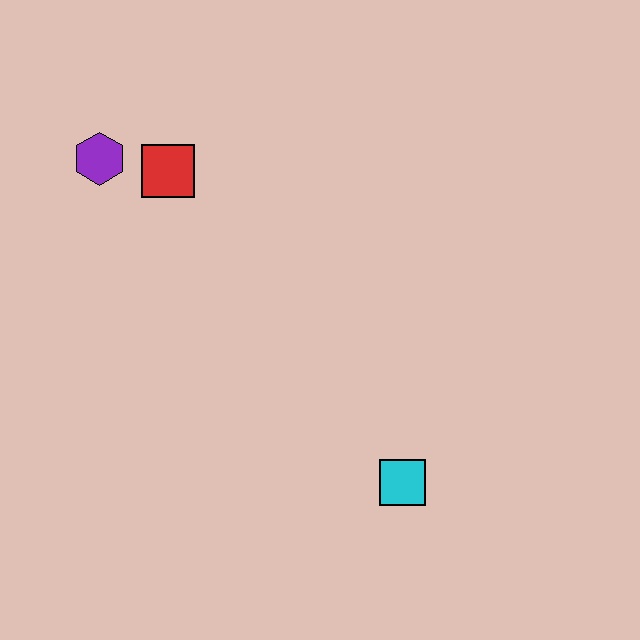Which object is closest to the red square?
The purple hexagon is closest to the red square.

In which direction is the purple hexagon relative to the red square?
The purple hexagon is to the left of the red square.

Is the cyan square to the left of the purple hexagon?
No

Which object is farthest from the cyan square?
The purple hexagon is farthest from the cyan square.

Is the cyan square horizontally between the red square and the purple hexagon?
No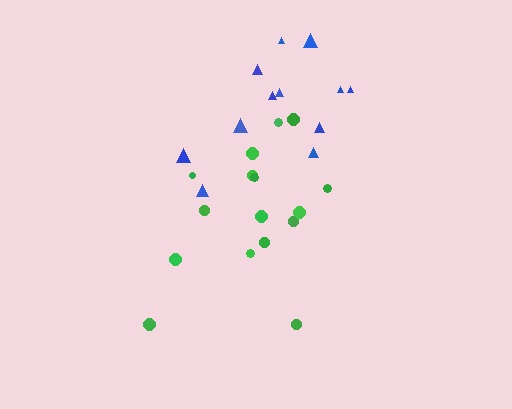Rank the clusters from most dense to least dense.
green, blue.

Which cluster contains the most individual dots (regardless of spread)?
Green (16).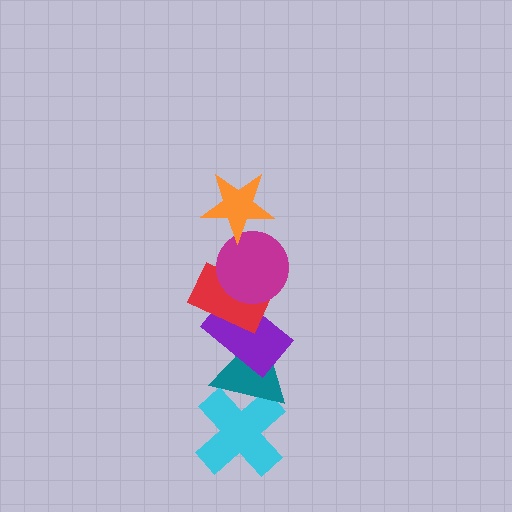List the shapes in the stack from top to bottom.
From top to bottom: the orange star, the magenta circle, the red rectangle, the purple rectangle, the teal triangle, the cyan cross.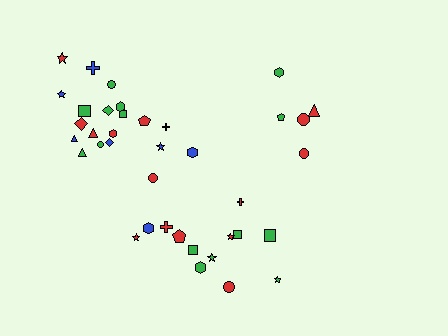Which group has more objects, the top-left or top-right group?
The top-left group.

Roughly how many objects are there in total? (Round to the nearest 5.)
Roughly 40 objects in total.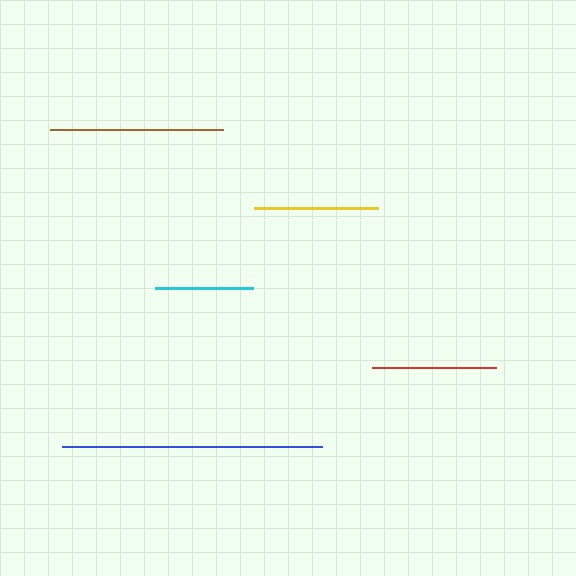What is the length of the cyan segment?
The cyan segment is approximately 98 pixels long.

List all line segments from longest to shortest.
From longest to shortest: blue, brown, yellow, red, cyan.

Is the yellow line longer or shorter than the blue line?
The blue line is longer than the yellow line.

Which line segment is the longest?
The blue line is the longest at approximately 260 pixels.